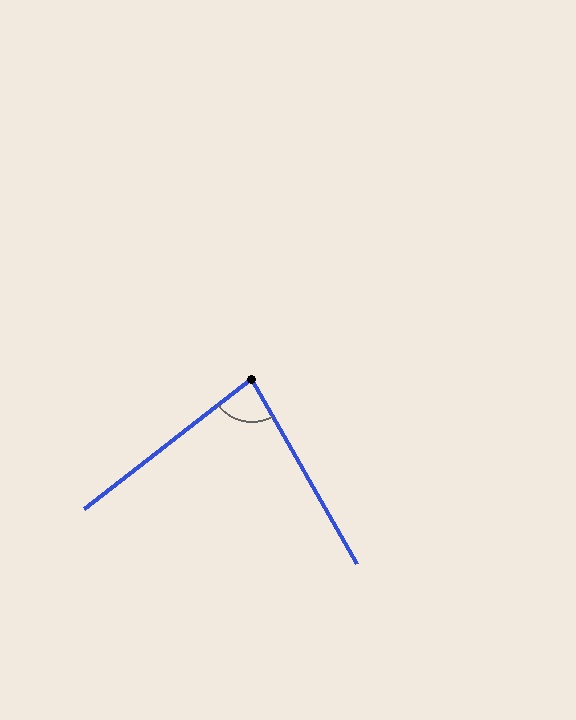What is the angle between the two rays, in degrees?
Approximately 82 degrees.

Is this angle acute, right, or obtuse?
It is acute.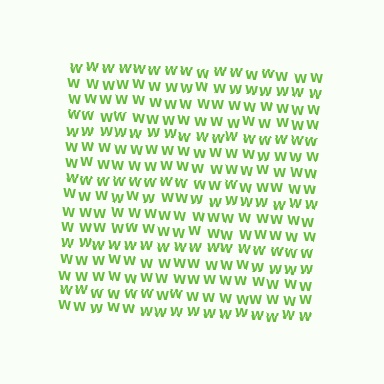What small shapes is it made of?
It is made of small letter W's.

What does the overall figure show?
The overall figure shows a square.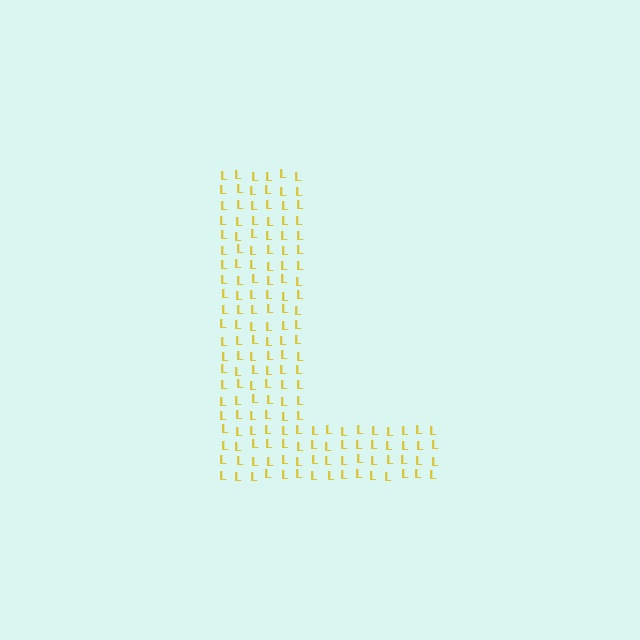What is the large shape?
The large shape is the letter L.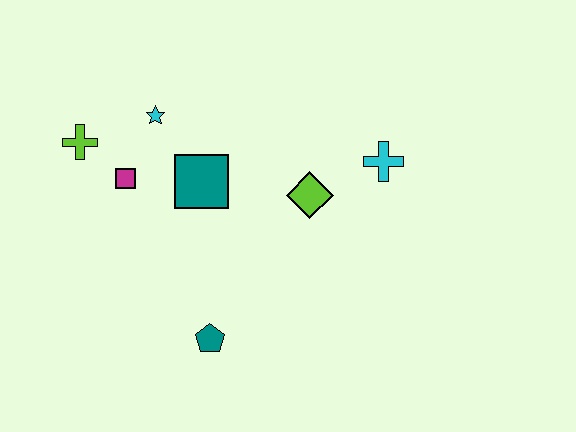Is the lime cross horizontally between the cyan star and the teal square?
No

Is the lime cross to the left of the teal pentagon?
Yes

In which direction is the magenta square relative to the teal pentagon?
The magenta square is above the teal pentagon.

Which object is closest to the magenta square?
The lime cross is closest to the magenta square.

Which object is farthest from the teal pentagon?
The cyan cross is farthest from the teal pentagon.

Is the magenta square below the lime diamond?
No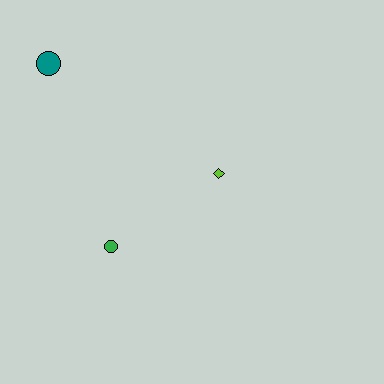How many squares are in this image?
There are no squares.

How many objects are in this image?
There are 3 objects.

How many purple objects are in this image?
There are no purple objects.